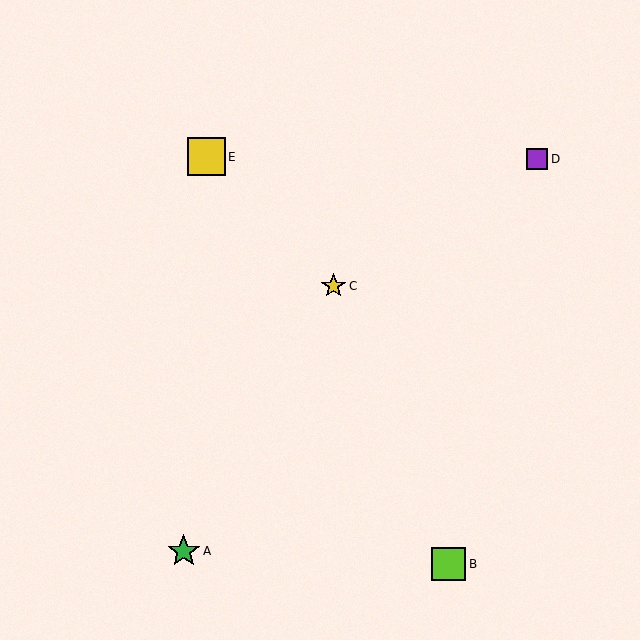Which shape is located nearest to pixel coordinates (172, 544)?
The green star (labeled A) at (184, 551) is nearest to that location.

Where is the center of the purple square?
The center of the purple square is at (537, 159).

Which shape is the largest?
The yellow square (labeled E) is the largest.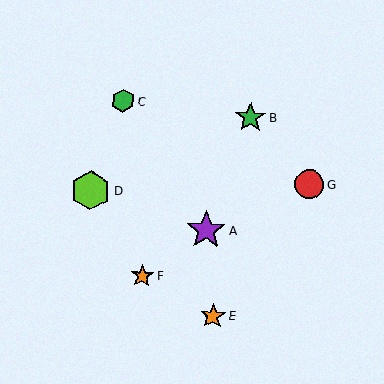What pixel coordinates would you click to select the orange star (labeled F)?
Click at (142, 276) to select the orange star F.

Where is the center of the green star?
The center of the green star is at (250, 117).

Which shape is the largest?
The lime hexagon (labeled D) is the largest.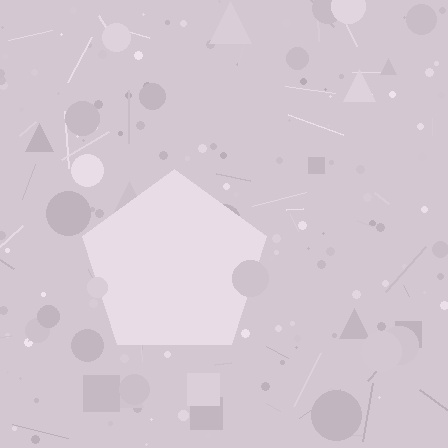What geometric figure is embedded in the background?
A pentagon is embedded in the background.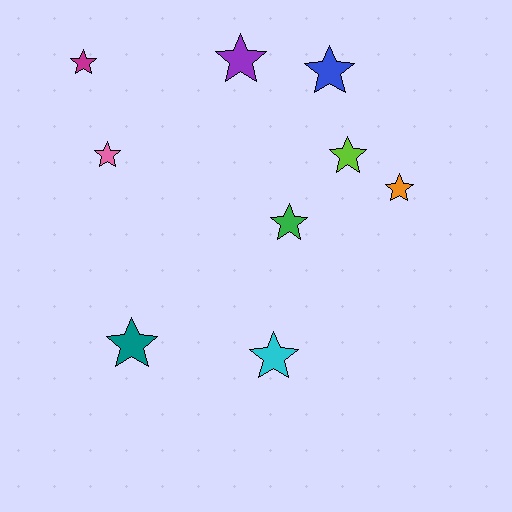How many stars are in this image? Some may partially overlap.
There are 9 stars.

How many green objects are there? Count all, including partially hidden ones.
There is 1 green object.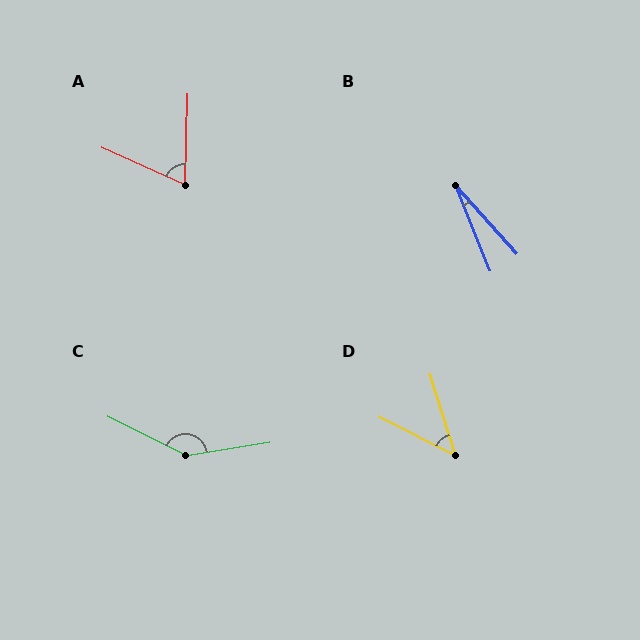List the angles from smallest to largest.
B (20°), D (47°), A (67°), C (144°).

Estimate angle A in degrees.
Approximately 67 degrees.